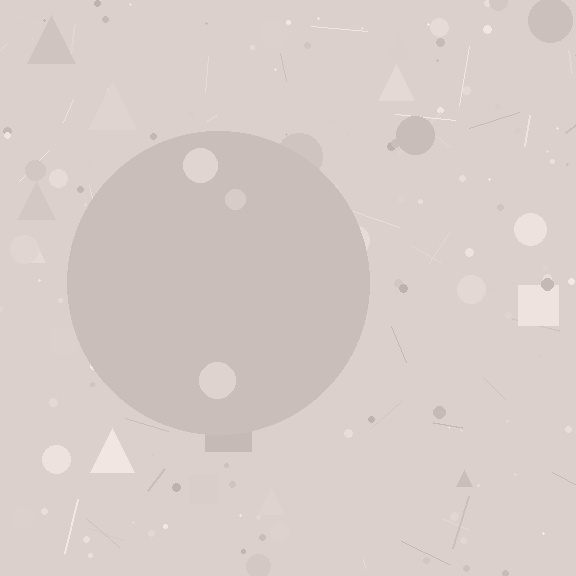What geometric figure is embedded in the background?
A circle is embedded in the background.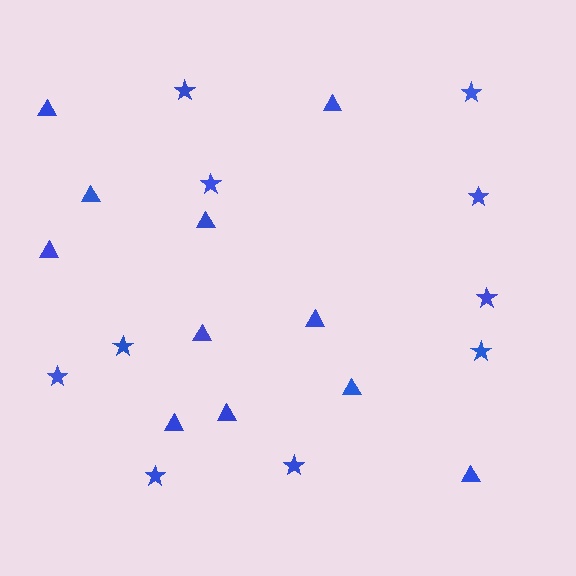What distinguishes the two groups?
There are 2 groups: one group of stars (10) and one group of triangles (11).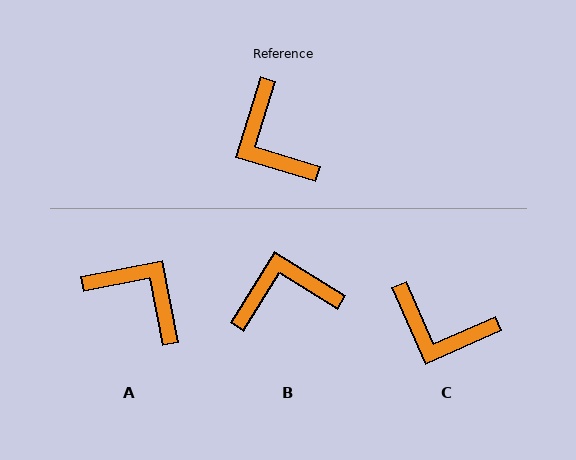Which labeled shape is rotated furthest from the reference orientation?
A, about 152 degrees away.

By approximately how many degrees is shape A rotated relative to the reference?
Approximately 152 degrees clockwise.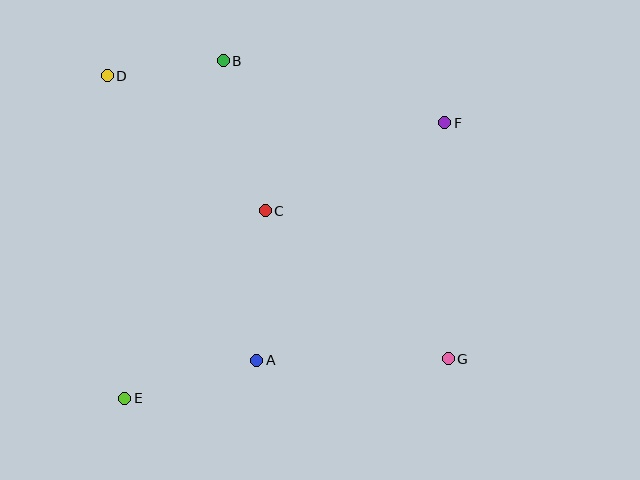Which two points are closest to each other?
Points B and D are closest to each other.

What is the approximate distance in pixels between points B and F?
The distance between B and F is approximately 230 pixels.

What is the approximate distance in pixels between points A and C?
The distance between A and C is approximately 149 pixels.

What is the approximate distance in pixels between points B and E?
The distance between B and E is approximately 352 pixels.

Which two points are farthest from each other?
Points D and G are farthest from each other.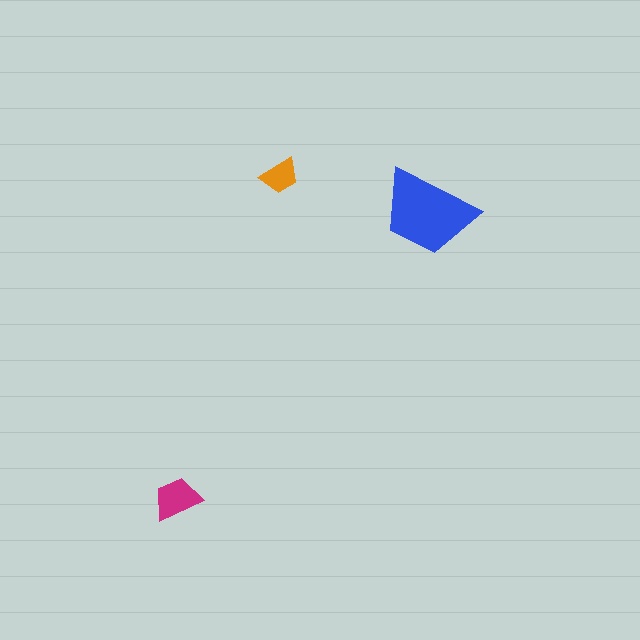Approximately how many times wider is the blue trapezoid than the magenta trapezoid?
About 2 times wider.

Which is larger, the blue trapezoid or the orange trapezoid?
The blue one.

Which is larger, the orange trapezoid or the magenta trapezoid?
The magenta one.